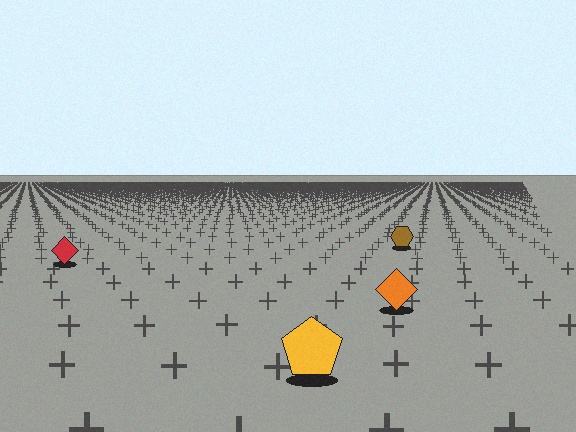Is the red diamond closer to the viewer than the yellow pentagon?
No. The yellow pentagon is closer — you can tell from the texture gradient: the ground texture is coarser near it.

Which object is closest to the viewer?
The yellow pentagon is closest. The texture marks near it are larger and more spread out.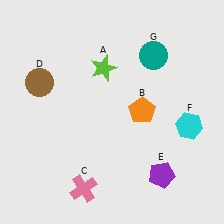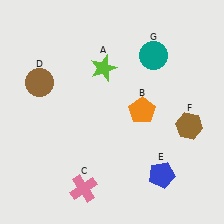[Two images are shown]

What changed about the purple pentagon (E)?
In Image 1, E is purple. In Image 2, it changed to blue.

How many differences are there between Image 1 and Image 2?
There are 2 differences between the two images.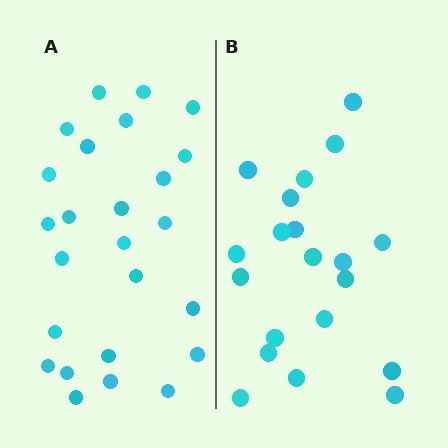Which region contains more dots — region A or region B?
Region A (the left region) has more dots.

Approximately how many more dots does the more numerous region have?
Region A has about 5 more dots than region B.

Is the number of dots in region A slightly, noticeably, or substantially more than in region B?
Region A has noticeably more, but not dramatically so. The ratio is roughly 1.2 to 1.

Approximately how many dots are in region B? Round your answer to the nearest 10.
About 20 dots.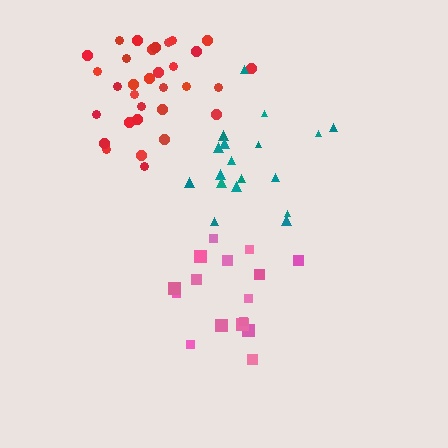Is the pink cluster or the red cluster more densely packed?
Red.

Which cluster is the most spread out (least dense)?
Teal.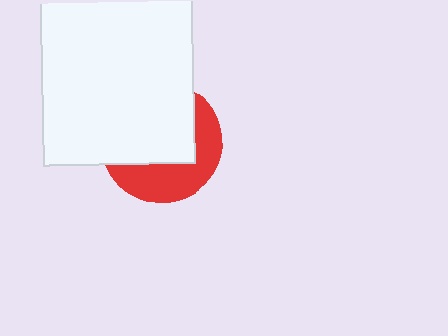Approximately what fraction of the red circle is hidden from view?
Roughly 60% of the red circle is hidden behind the white rectangle.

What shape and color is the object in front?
The object in front is a white rectangle.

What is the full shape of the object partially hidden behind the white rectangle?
The partially hidden object is a red circle.